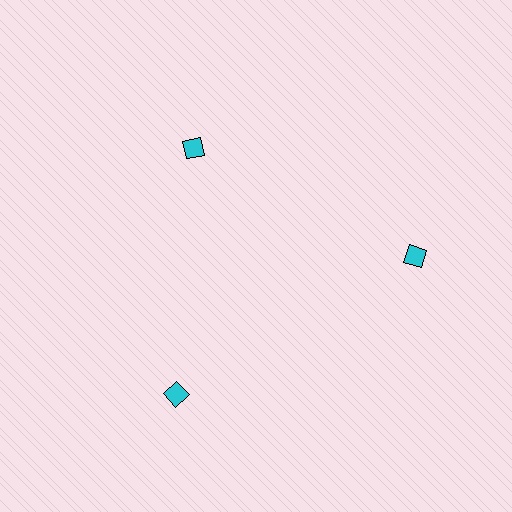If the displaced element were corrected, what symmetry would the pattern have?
It would have 3-fold rotational symmetry — the pattern would map onto itself every 120 degrees.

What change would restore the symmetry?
The symmetry would be restored by moving it outward, back onto the ring so that all 3 diamonds sit at equal angles and equal distance from the center.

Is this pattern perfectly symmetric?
No. The 3 cyan diamonds are arranged in a ring, but one element near the 11 o'clock position is pulled inward toward the center, breaking the 3-fold rotational symmetry.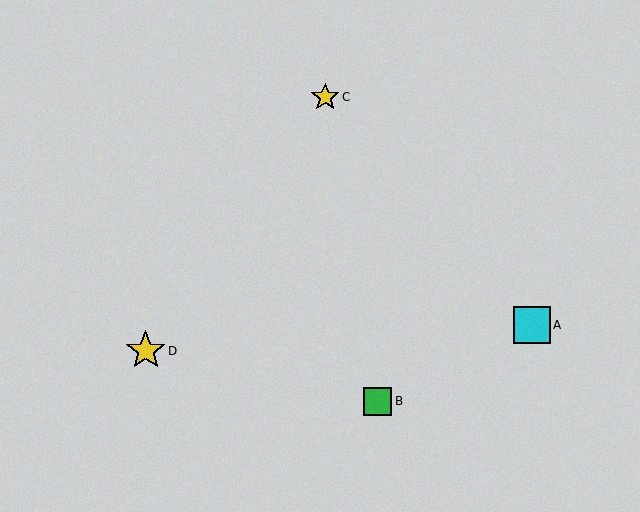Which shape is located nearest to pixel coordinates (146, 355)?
The yellow star (labeled D) at (146, 351) is nearest to that location.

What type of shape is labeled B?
Shape B is a green square.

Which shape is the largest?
The yellow star (labeled D) is the largest.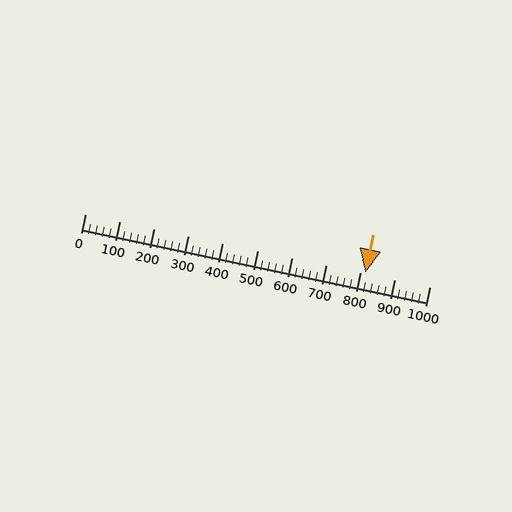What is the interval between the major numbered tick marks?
The major tick marks are spaced 100 units apart.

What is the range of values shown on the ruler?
The ruler shows values from 0 to 1000.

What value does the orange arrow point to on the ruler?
The orange arrow points to approximately 813.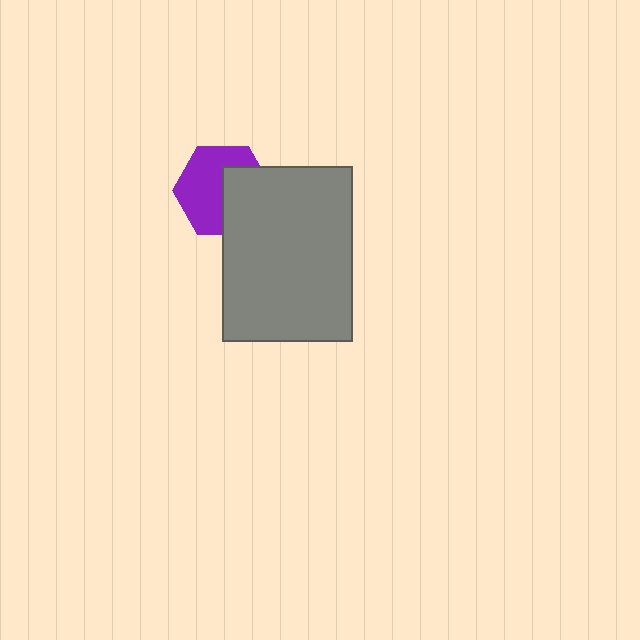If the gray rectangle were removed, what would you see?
You would see the complete purple hexagon.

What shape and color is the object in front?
The object in front is a gray rectangle.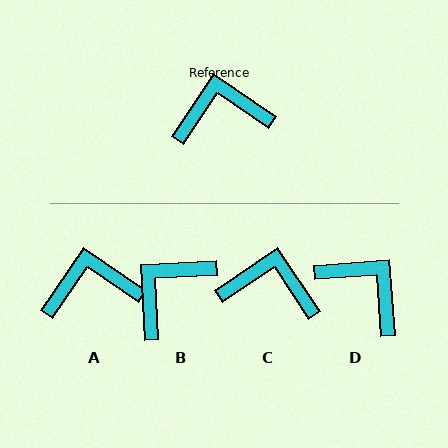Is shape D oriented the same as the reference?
No, it is off by about 52 degrees.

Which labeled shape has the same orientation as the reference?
A.